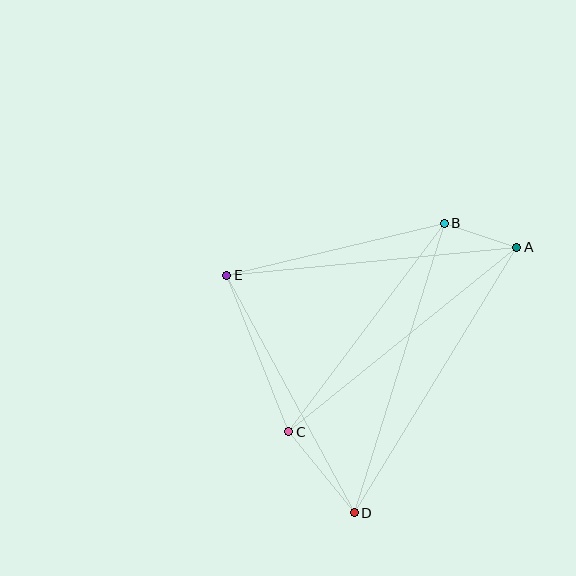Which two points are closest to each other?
Points A and B are closest to each other.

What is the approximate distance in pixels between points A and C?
The distance between A and C is approximately 293 pixels.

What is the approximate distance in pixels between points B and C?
The distance between B and C is approximately 260 pixels.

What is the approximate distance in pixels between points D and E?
The distance between D and E is approximately 270 pixels.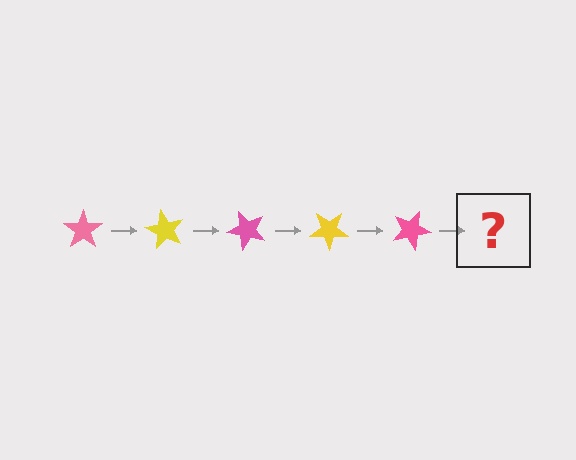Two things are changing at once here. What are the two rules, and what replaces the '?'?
The two rules are that it rotates 60 degrees each step and the color cycles through pink and yellow. The '?' should be a yellow star, rotated 300 degrees from the start.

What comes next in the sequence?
The next element should be a yellow star, rotated 300 degrees from the start.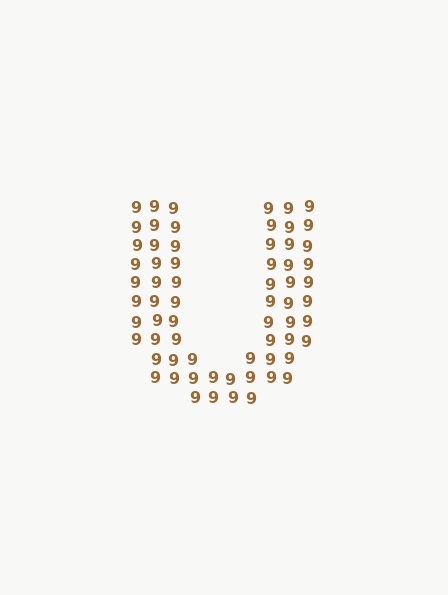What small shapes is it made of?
It is made of small digit 9's.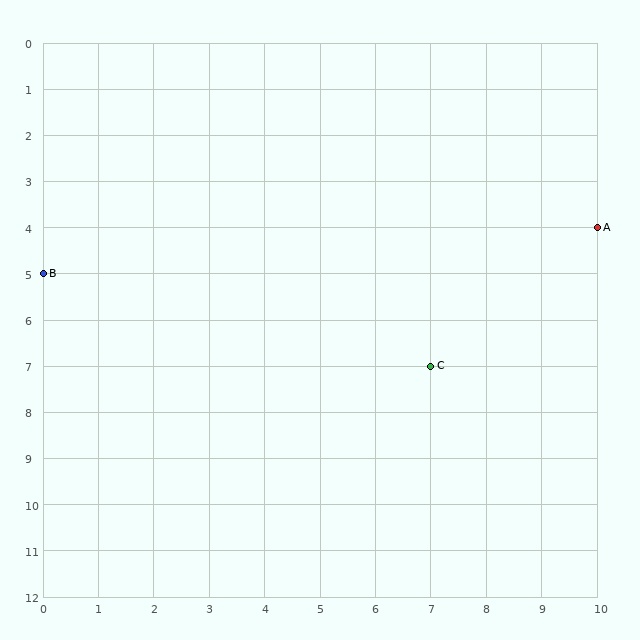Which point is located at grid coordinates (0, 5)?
Point B is at (0, 5).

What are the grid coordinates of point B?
Point B is at grid coordinates (0, 5).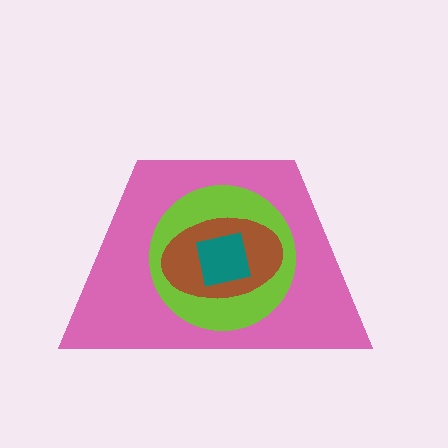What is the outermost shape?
The pink trapezoid.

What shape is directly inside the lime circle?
The brown ellipse.